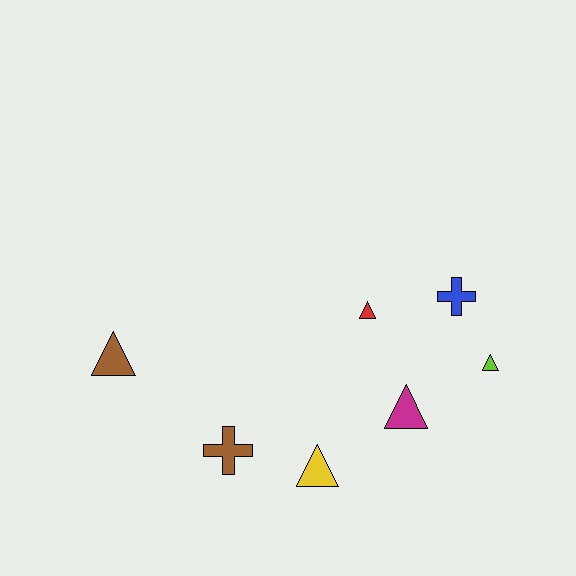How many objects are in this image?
There are 7 objects.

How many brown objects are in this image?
There are 2 brown objects.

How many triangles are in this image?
There are 5 triangles.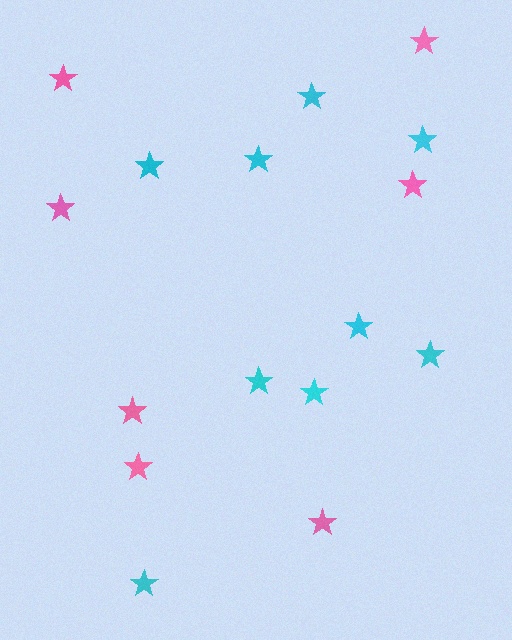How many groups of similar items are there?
There are 2 groups: one group of cyan stars (9) and one group of pink stars (7).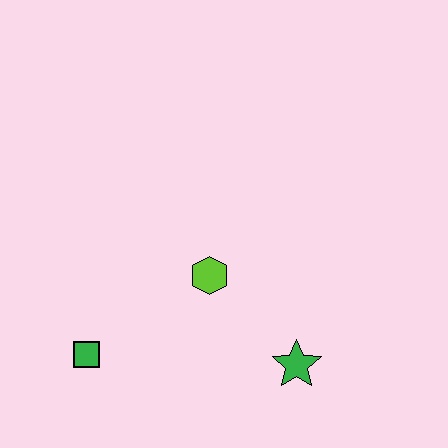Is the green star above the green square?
No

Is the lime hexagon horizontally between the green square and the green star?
Yes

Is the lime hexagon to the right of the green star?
No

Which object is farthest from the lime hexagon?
The green square is farthest from the lime hexagon.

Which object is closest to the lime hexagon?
The green star is closest to the lime hexagon.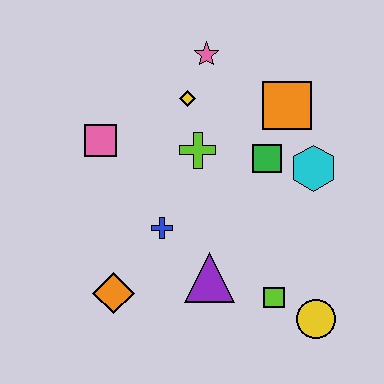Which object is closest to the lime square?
The yellow circle is closest to the lime square.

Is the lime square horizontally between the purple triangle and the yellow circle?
Yes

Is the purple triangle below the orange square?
Yes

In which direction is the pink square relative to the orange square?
The pink square is to the left of the orange square.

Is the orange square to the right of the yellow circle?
No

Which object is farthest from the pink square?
The yellow circle is farthest from the pink square.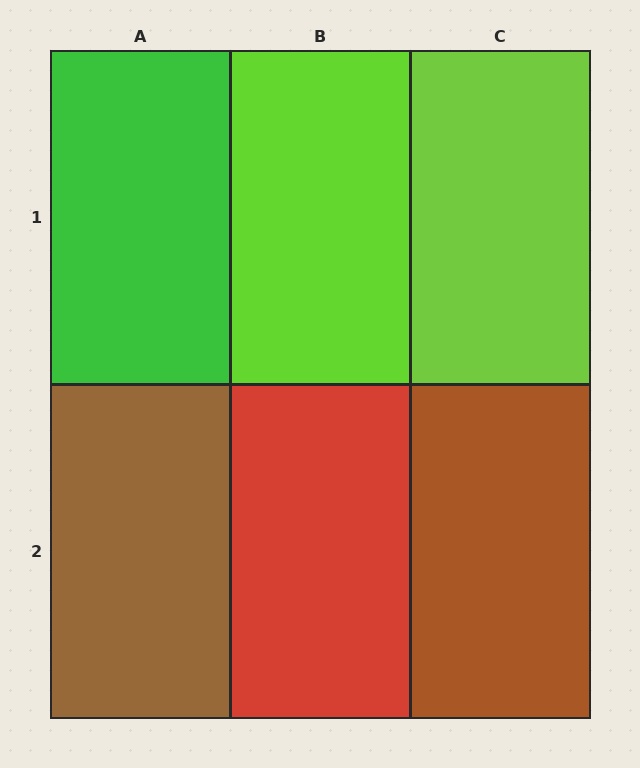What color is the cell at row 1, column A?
Green.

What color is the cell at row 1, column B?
Lime.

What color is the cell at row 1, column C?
Lime.